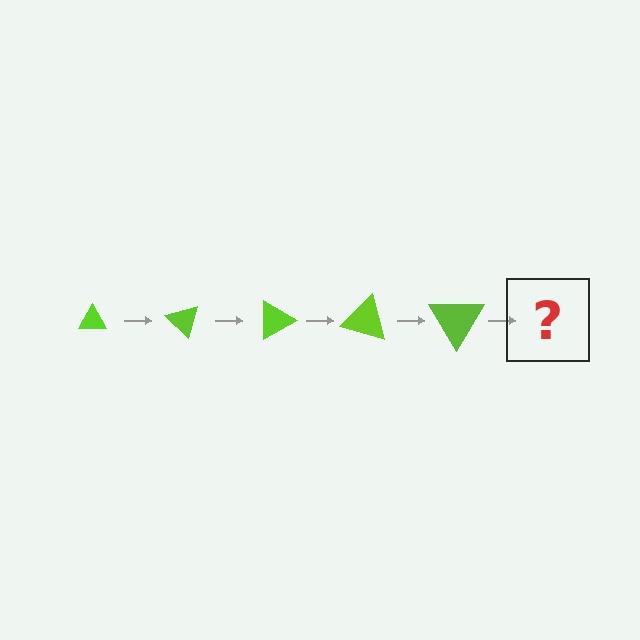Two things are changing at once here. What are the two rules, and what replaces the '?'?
The two rules are that the triangle grows larger each step and it rotates 45 degrees each step. The '?' should be a triangle, larger than the previous one and rotated 225 degrees from the start.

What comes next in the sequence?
The next element should be a triangle, larger than the previous one and rotated 225 degrees from the start.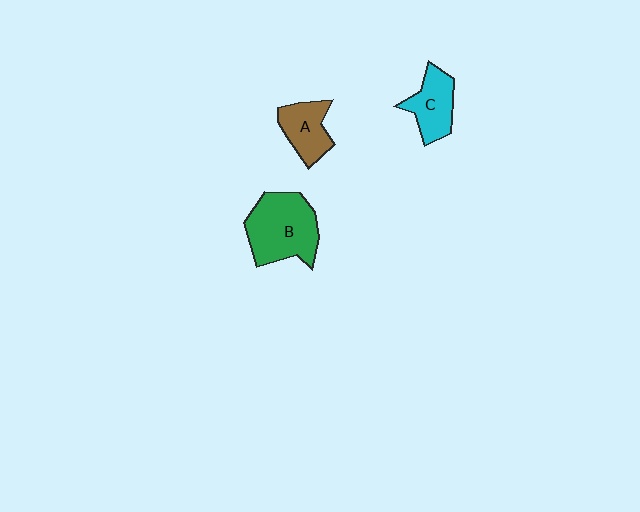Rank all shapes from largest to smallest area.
From largest to smallest: B (green), C (cyan), A (brown).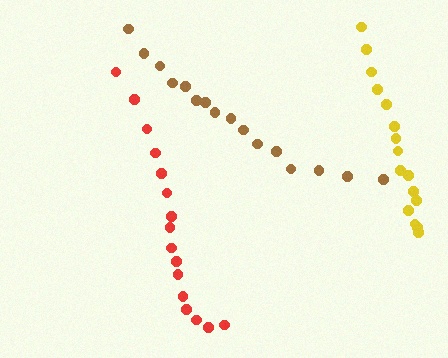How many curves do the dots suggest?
There are 3 distinct paths.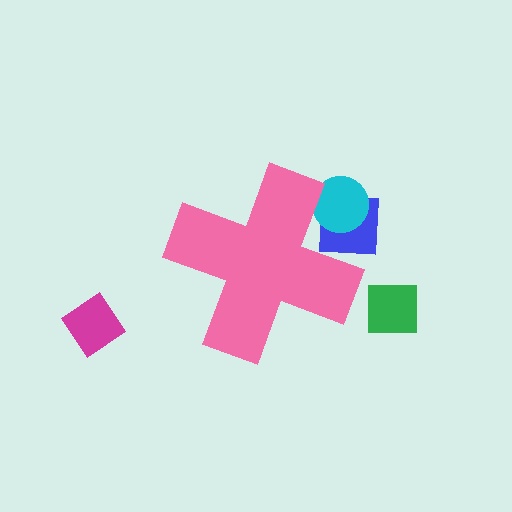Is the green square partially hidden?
No, the green square is fully visible.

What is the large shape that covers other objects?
A pink cross.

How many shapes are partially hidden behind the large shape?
2 shapes are partially hidden.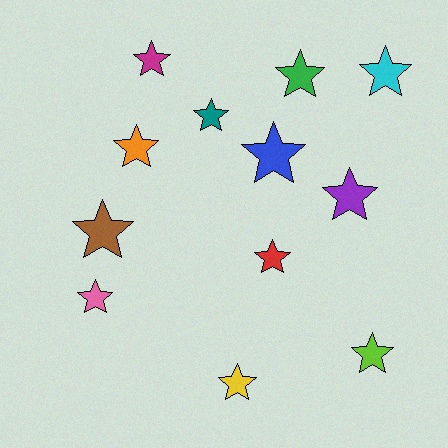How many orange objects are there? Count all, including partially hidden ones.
There is 1 orange object.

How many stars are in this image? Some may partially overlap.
There are 12 stars.